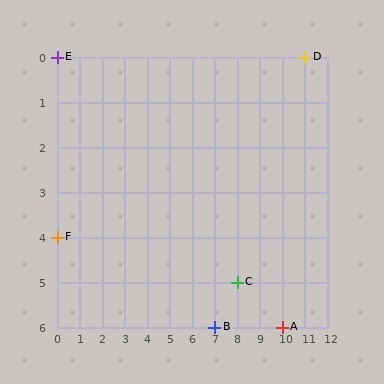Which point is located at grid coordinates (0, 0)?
Point E is at (0, 0).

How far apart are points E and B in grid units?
Points E and B are 7 columns and 6 rows apart (about 9.2 grid units diagonally).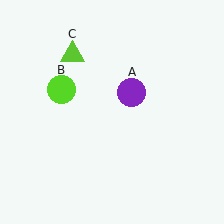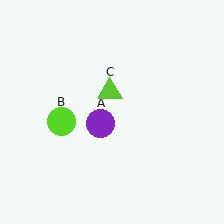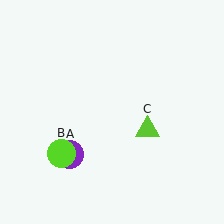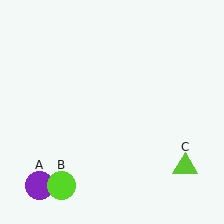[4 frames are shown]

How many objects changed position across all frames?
3 objects changed position: purple circle (object A), lime circle (object B), lime triangle (object C).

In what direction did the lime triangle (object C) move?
The lime triangle (object C) moved down and to the right.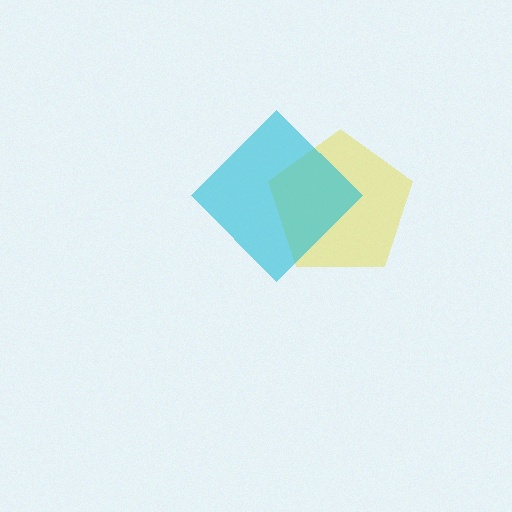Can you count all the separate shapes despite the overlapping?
Yes, there are 2 separate shapes.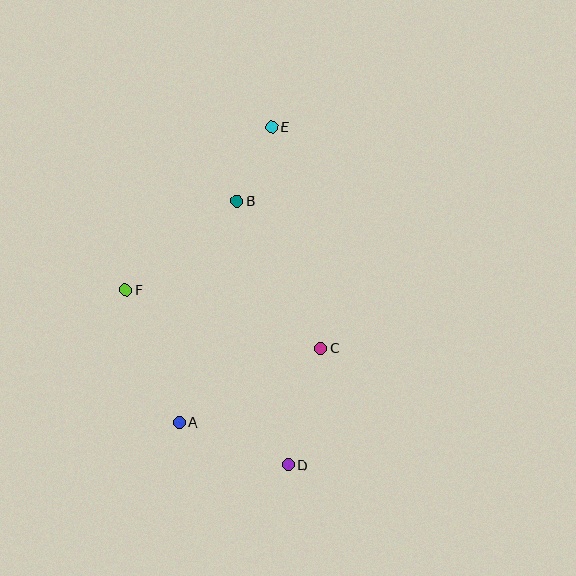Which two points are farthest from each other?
Points D and E are farthest from each other.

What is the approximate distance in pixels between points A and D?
The distance between A and D is approximately 117 pixels.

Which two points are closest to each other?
Points B and E are closest to each other.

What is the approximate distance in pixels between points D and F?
The distance between D and F is approximately 239 pixels.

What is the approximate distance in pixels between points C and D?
The distance between C and D is approximately 121 pixels.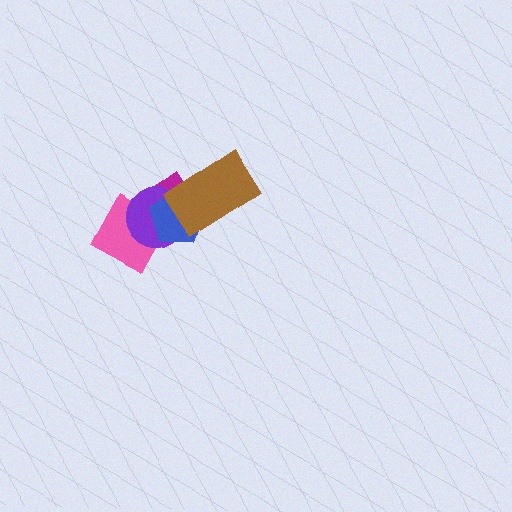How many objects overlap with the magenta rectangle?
4 objects overlap with the magenta rectangle.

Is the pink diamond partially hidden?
Yes, it is partially covered by another shape.